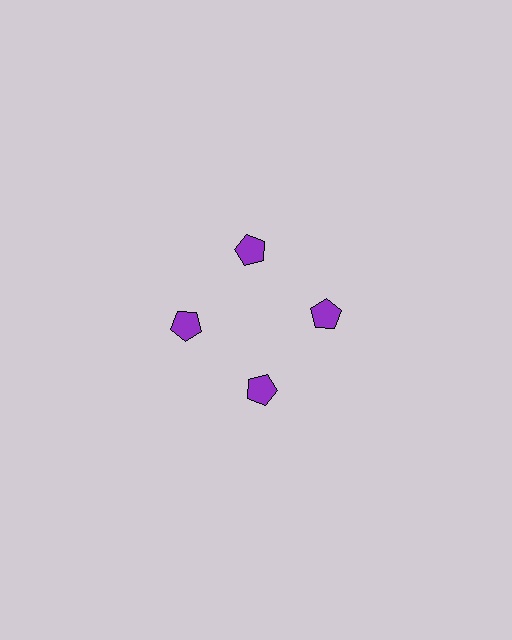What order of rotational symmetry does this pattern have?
This pattern has 4-fold rotational symmetry.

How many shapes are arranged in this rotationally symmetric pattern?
There are 4 shapes, arranged in 4 groups of 1.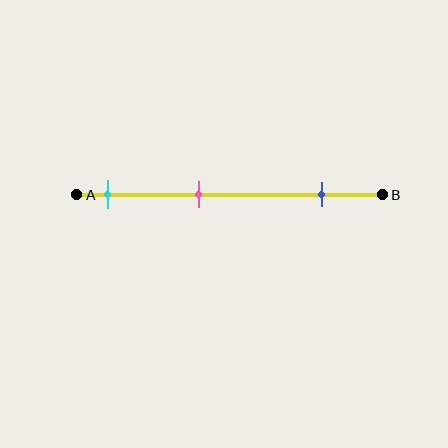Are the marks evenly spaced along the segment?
Yes, the marks are approximately evenly spaced.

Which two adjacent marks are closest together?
The cyan and pink marks are the closest adjacent pair.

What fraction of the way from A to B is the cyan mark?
The cyan mark is approximately 10% (0.1) of the way from A to B.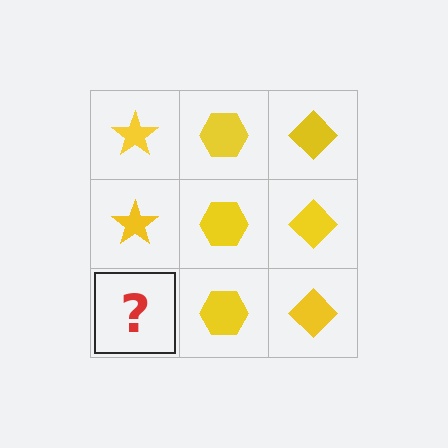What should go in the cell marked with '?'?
The missing cell should contain a yellow star.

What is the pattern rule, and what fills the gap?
The rule is that each column has a consistent shape. The gap should be filled with a yellow star.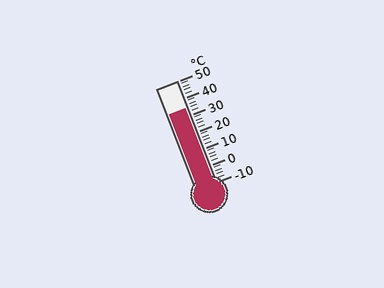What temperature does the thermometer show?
The thermometer shows approximately 34°C.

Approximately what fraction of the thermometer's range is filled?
The thermometer is filled to approximately 75% of its range.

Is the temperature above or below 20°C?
The temperature is above 20°C.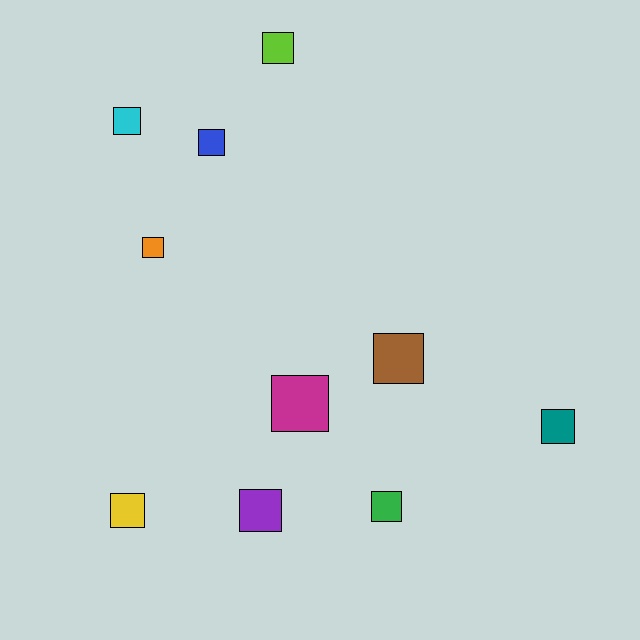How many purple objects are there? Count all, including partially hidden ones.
There is 1 purple object.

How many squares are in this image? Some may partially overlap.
There are 10 squares.